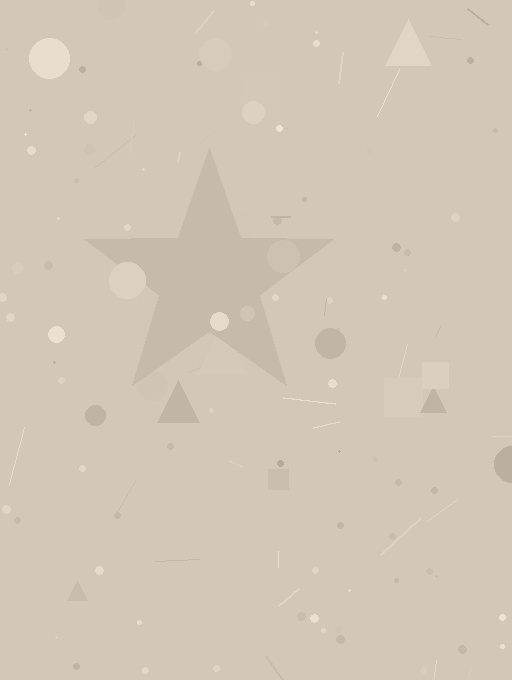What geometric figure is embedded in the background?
A star is embedded in the background.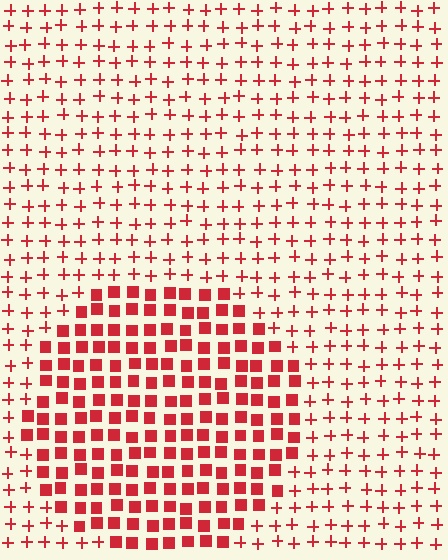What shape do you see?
I see a circle.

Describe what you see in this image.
The image is filled with small red elements arranged in a uniform grid. A circle-shaped region contains squares, while the surrounding area contains plus signs. The boundary is defined purely by the change in element shape.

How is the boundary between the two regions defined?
The boundary is defined by a change in element shape: squares inside vs. plus signs outside. All elements share the same color and spacing.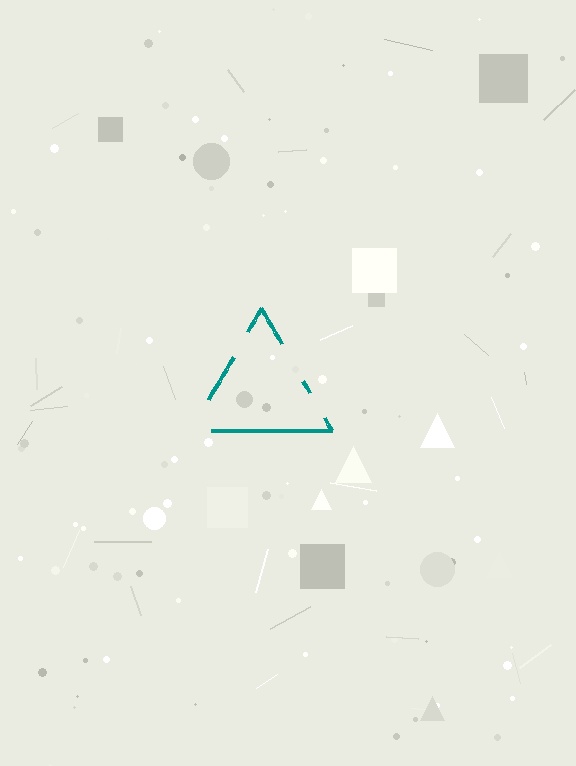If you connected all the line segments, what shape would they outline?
They would outline a triangle.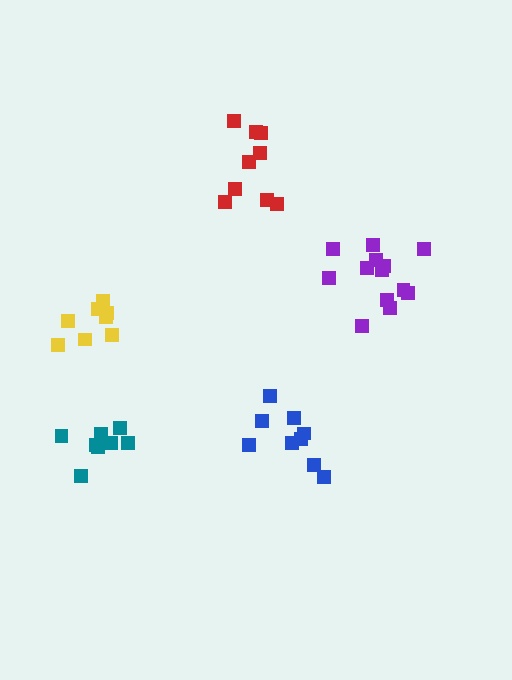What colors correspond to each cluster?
The clusters are colored: purple, yellow, red, blue, teal.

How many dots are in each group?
Group 1: 13 dots, Group 2: 8 dots, Group 3: 9 dots, Group 4: 9 dots, Group 5: 8 dots (47 total).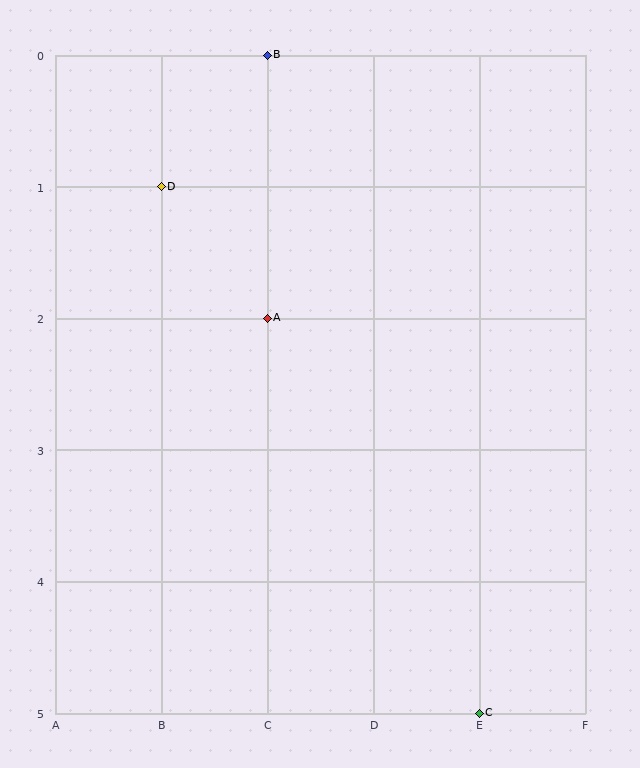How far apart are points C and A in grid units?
Points C and A are 2 columns and 3 rows apart (about 3.6 grid units diagonally).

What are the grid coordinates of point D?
Point D is at grid coordinates (B, 1).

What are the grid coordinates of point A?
Point A is at grid coordinates (C, 2).